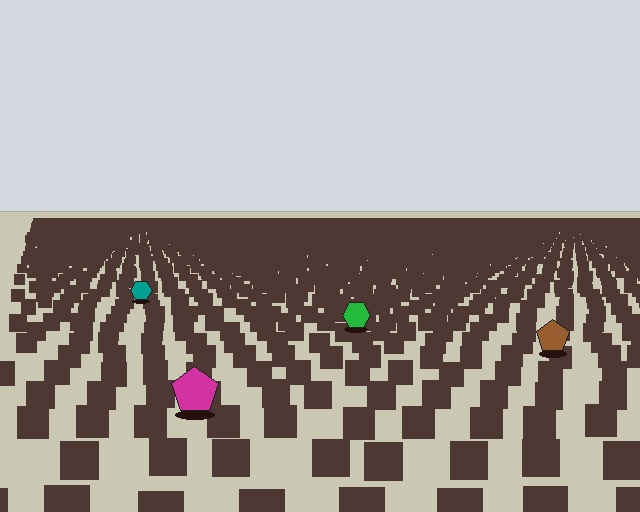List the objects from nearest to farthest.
From nearest to farthest: the magenta pentagon, the brown pentagon, the green hexagon, the teal hexagon.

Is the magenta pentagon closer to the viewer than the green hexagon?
Yes. The magenta pentagon is closer — you can tell from the texture gradient: the ground texture is coarser near it.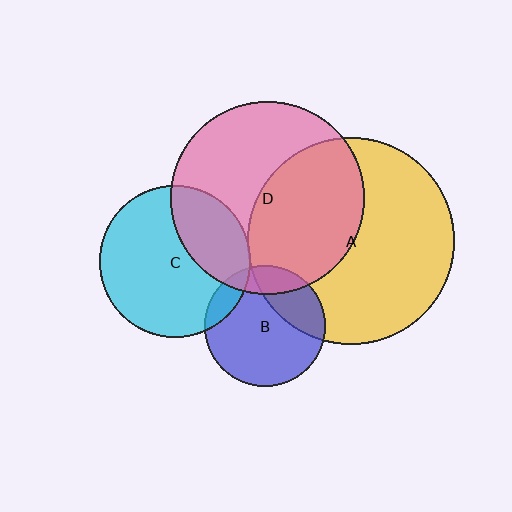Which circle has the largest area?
Circle A (yellow).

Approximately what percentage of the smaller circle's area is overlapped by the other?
Approximately 30%.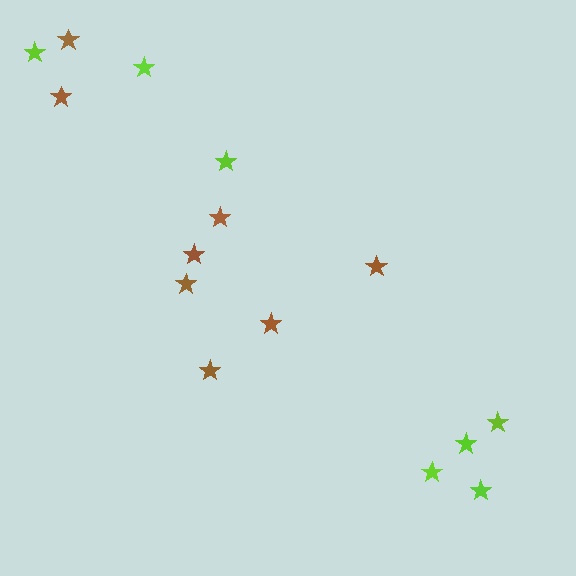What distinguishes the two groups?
There are 2 groups: one group of brown stars (8) and one group of lime stars (7).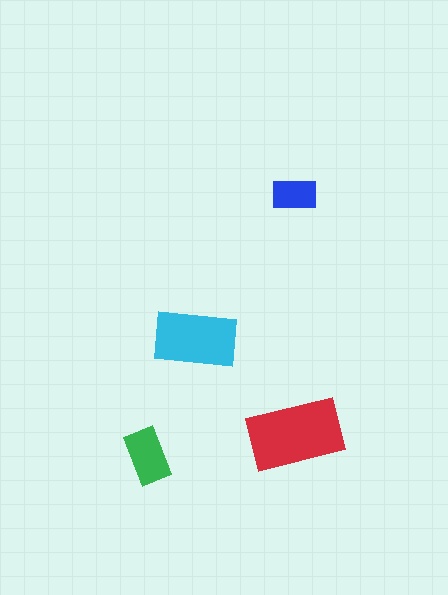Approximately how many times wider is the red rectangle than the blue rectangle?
About 2 times wider.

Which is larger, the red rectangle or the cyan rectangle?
The red one.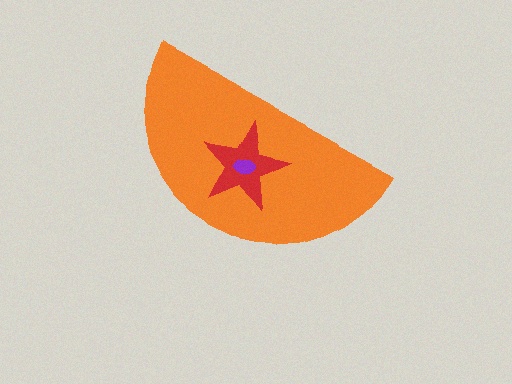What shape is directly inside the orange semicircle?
The red star.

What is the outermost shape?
The orange semicircle.